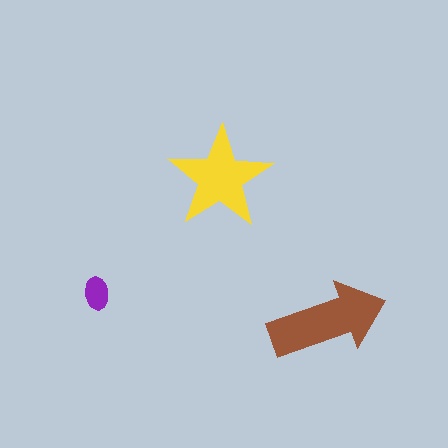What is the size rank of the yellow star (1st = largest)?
2nd.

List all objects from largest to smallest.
The brown arrow, the yellow star, the purple ellipse.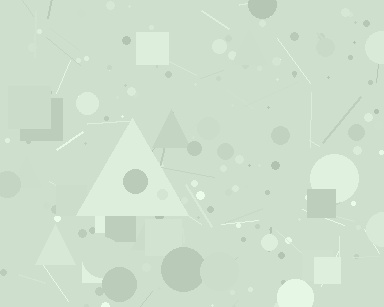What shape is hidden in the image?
A triangle is hidden in the image.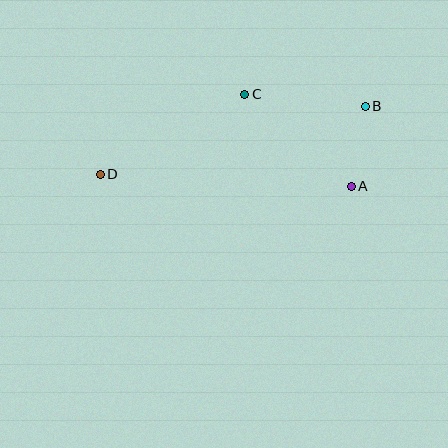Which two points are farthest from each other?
Points B and D are farthest from each other.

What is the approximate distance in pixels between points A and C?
The distance between A and C is approximately 141 pixels.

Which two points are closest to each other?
Points A and B are closest to each other.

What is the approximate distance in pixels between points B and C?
The distance between B and C is approximately 121 pixels.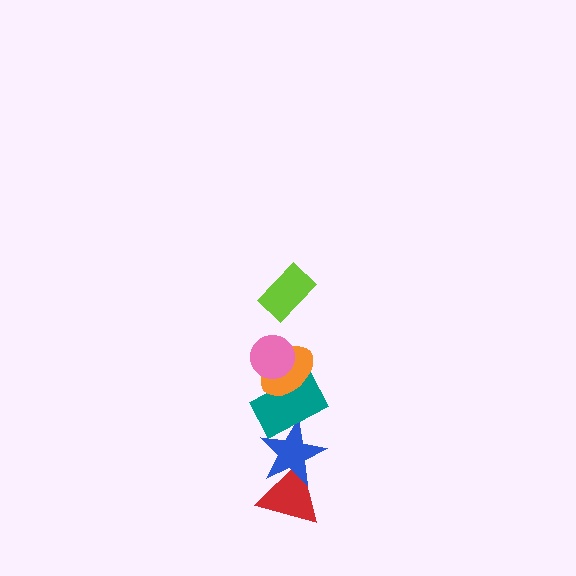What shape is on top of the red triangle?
The blue star is on top of the red triangle.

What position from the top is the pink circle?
The pink circle is 2nd from the top.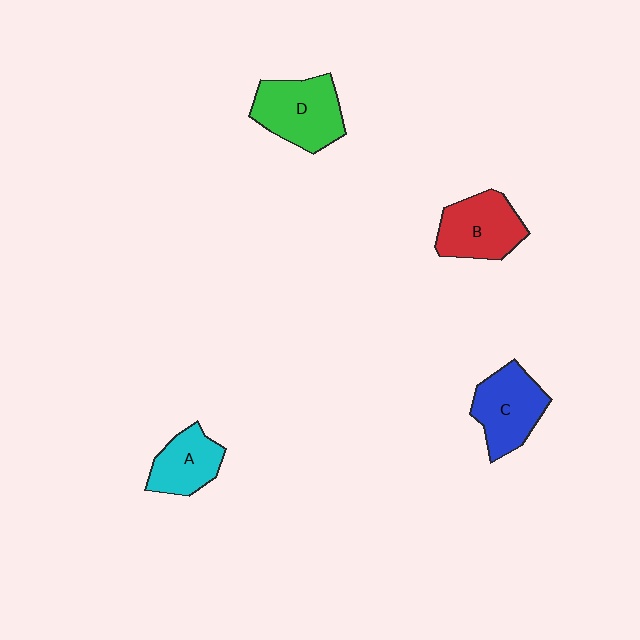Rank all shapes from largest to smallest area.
From largest to smallest: D (green), C (blue), B (red), A (cyan).